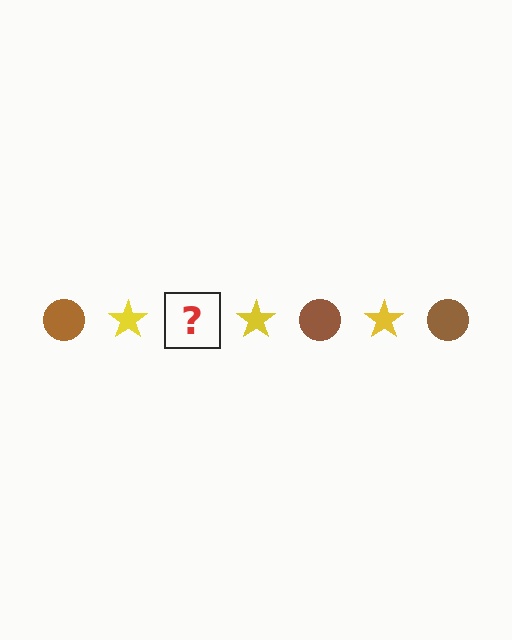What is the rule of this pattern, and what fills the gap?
The rule is that the pattern alternates between brown circle and yellow star. The gap should be filled with a brown circle.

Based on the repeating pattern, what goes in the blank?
The blank should be a brown circle.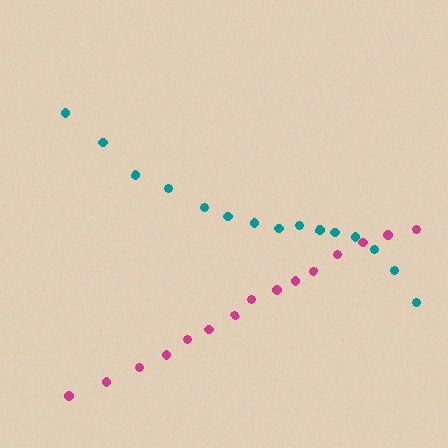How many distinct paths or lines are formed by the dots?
There are 2 distinct paths.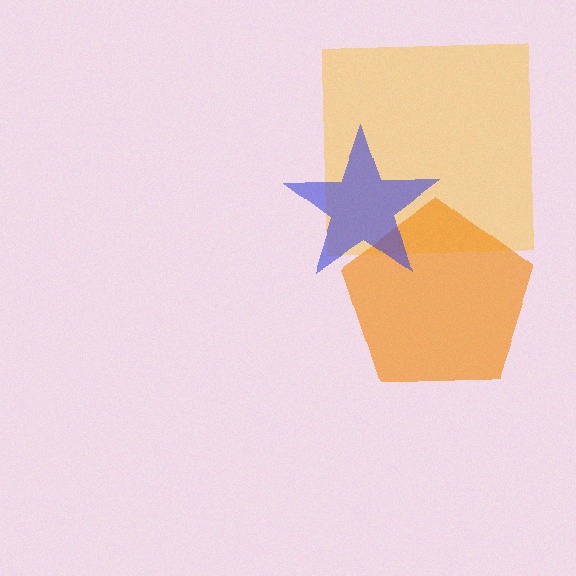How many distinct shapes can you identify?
There are 3 distinct shapes: a yellow square, an orange pentagon, a blue star.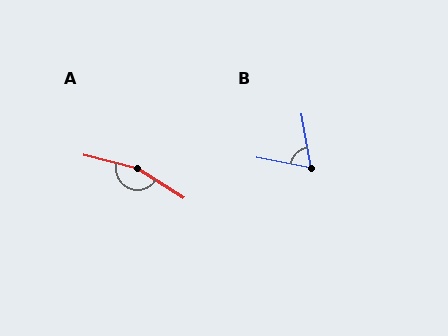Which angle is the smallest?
B, at approximately 69 degrees.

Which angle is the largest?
A, at approximately 162 degrees.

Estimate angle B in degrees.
Approximately 69 degrees.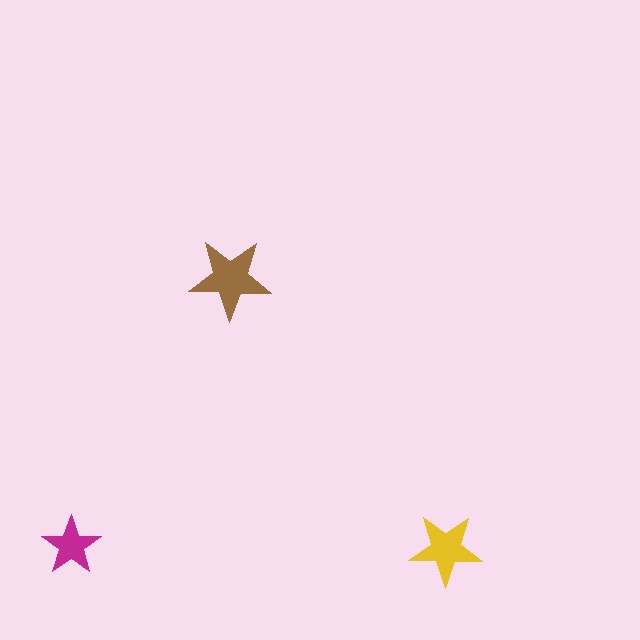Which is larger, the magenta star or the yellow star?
The yellow one.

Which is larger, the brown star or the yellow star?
The brown one.